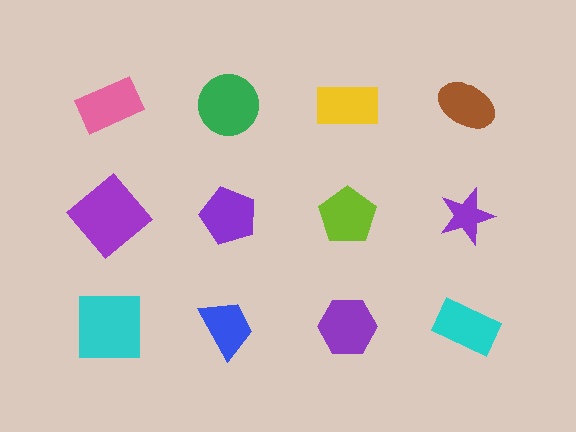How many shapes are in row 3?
4 shapes.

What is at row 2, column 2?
A purple pentagon.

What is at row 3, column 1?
A cyan square.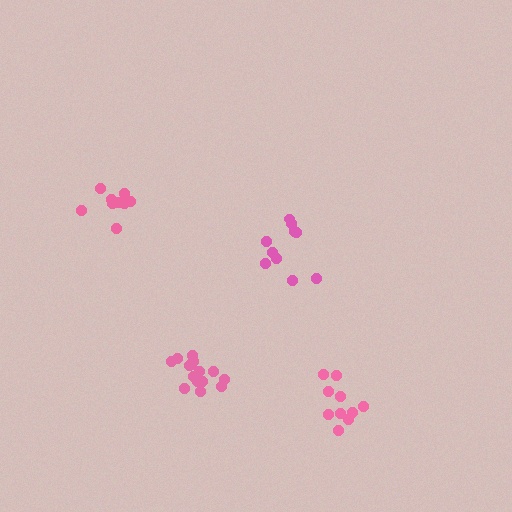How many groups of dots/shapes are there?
There are 4 groups.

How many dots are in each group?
Group 1: 10 dots, Group 2: 10 dots, Group 3: 10 dots, Group 4: 15 dots (45 total).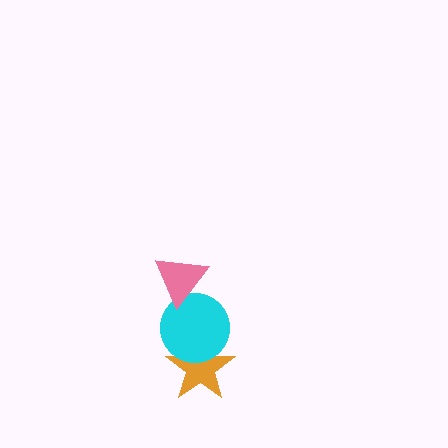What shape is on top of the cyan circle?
The pink triangle is on top of the cyan circle.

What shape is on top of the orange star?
The cyan circle is on top of the orange star.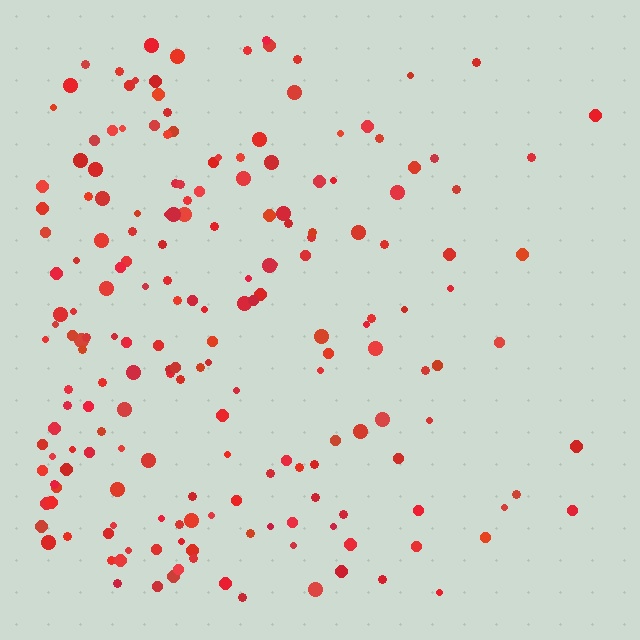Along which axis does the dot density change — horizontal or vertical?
Horizontal.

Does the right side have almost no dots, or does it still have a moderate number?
Still a moderate number, just noticeably fewer than the left.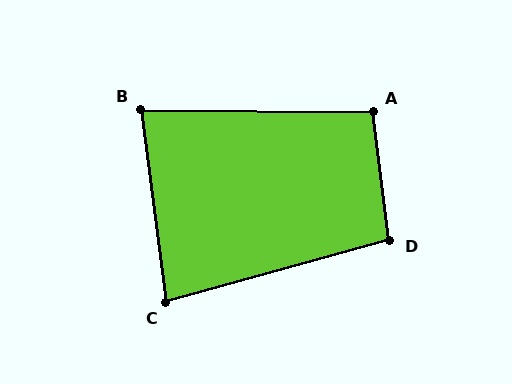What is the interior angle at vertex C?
Approximately 82 degrees (acute).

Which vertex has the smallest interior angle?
B, at approximately 82 degrees.